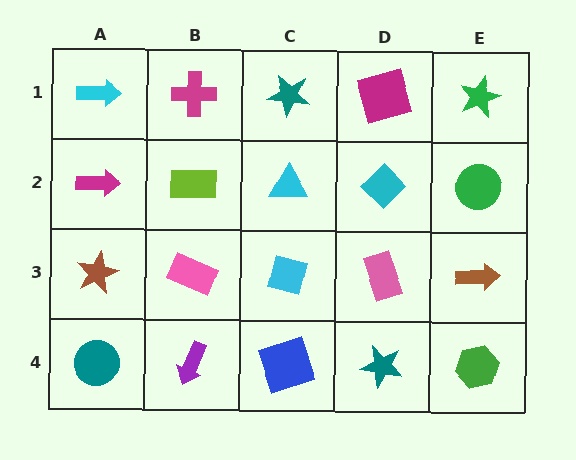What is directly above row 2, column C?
A teal star.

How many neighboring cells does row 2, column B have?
4.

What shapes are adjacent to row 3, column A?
A magenta arrow (row 2, column A), a teal circle (row 4, column A), a pink rectangle (row 3, column B).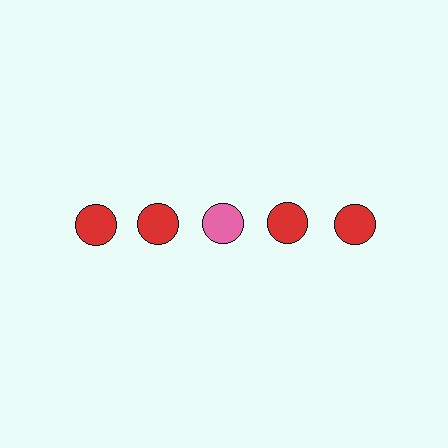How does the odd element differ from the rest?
It has a different color: pink instead of red.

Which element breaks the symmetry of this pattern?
The pink circle in the top row, center column breaks the symmetry. All other shapes are red circles.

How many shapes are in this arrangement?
There are 5 shapes arranged in a grid pattern.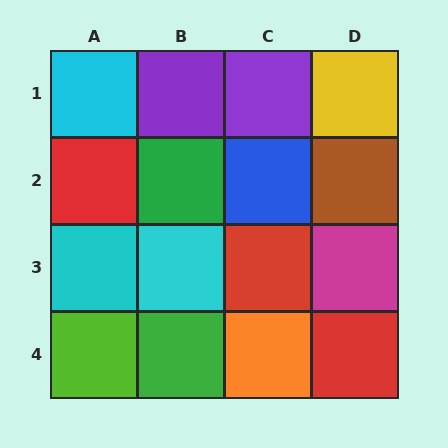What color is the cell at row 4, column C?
Orange.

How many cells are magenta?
1 cell is magenta.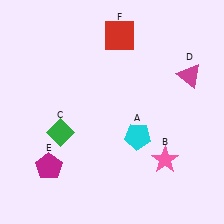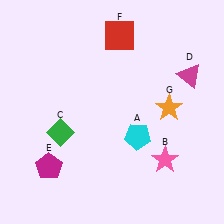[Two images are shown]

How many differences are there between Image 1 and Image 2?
There is 1 difference between the two images.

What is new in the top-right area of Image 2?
An orange star (G) was added in the top-right area of Image 2.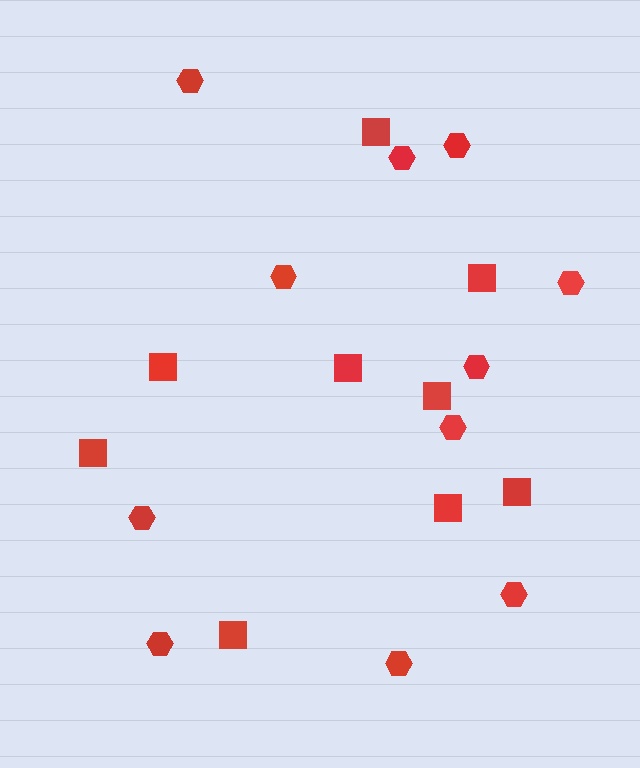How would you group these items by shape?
There are 2 groups: one group of hexagons (11) and one group of squares (9).